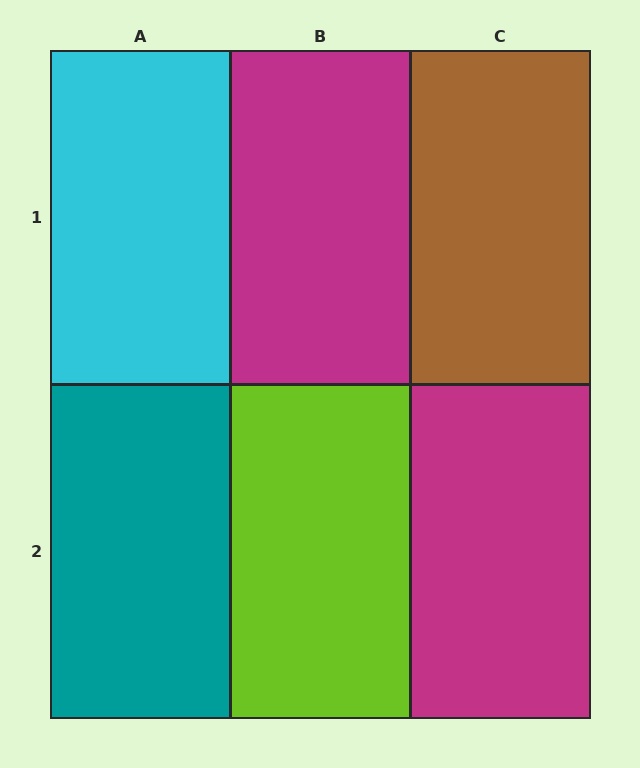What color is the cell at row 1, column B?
Magenta.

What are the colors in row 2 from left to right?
Teal, lime, magenta.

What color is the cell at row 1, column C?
Brown.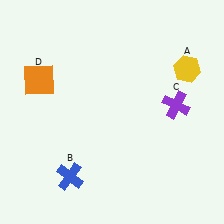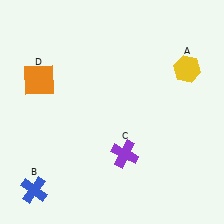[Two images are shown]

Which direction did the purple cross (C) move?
The purple cross (C) moved left.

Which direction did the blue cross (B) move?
The blue cross (B) moved left.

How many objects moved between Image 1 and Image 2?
2 objects moved between the two images.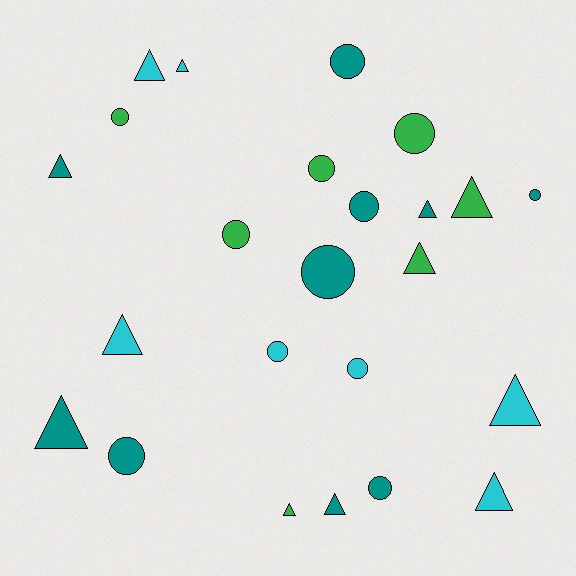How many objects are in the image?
There are 24 objects.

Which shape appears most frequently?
Triangle, with 12 objects.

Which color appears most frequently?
Teal, with 10 objects.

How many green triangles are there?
There are 3 green triangles.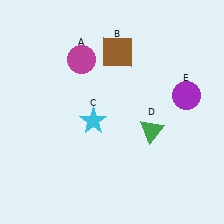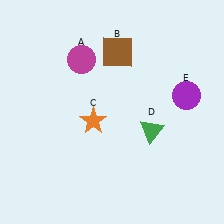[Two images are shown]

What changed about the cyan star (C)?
In Image 1, C is cyan. In Image 2, it changed to orange.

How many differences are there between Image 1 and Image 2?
There is 1 difference between the two images.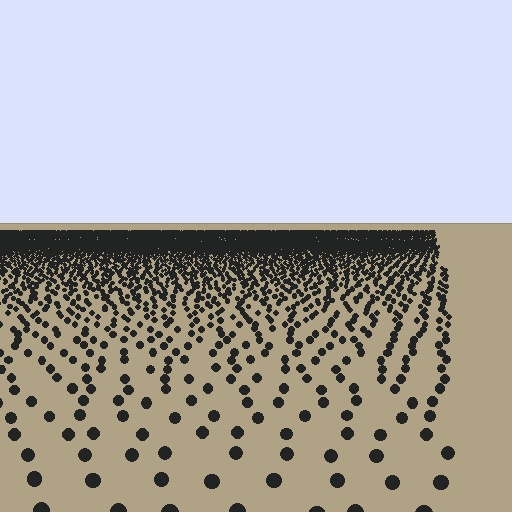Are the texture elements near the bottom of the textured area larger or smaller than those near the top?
Larger. Near the bottom, elements are closer to the viewer and appear at a bigger on-screen size.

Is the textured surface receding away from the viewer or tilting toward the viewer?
The surface is receding away from the viewer. Texture elements get smaller and denser toward the top.